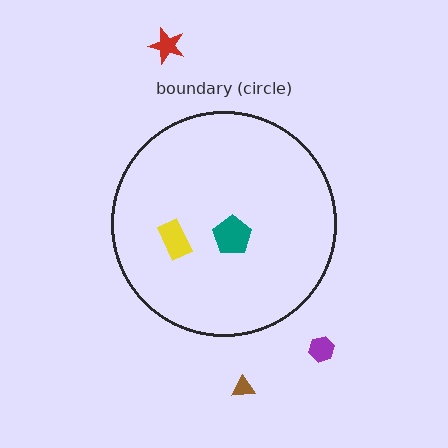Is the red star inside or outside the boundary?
Outside.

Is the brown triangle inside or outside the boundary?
Outside.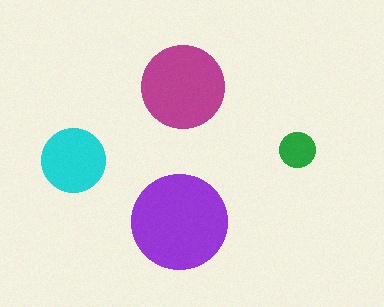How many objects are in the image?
There are 4 objects in the image.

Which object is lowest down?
The purple circle is bottommost.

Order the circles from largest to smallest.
the purple one, the magenta one, the cyan one, the green one.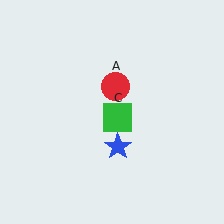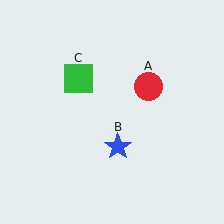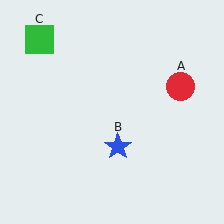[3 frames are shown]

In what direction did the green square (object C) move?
The green square (object C) moved up and to the left.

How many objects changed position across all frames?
2 objects changed position: red circle (object A), green square (object C).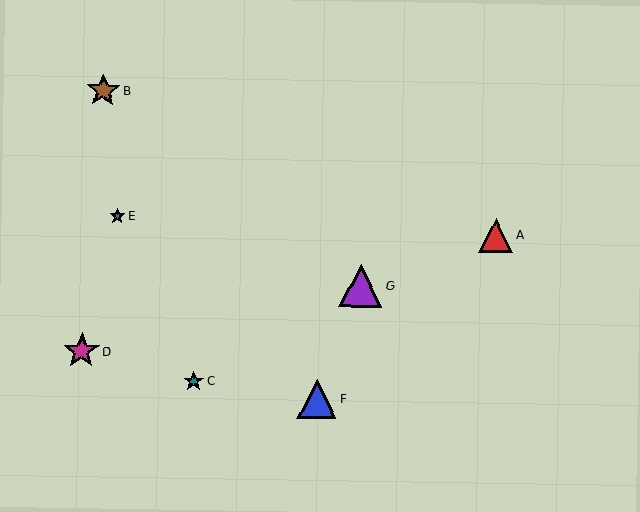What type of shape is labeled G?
Shape G is a purple triangle.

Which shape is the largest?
The purple triangle (labeled G) is the largest.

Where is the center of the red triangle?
The center of the red triangle is at (496, 235).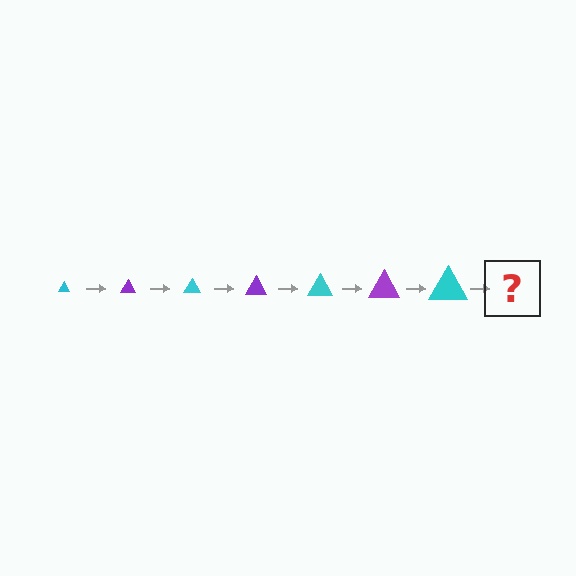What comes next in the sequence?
The next element should be a purple triangle, larger than the previous one.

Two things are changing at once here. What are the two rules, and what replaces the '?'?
The two rules are that the triangle grows larger each step and the color cycles through cyan and purple. The '?' should be a purple triangle, larger than the previous one.